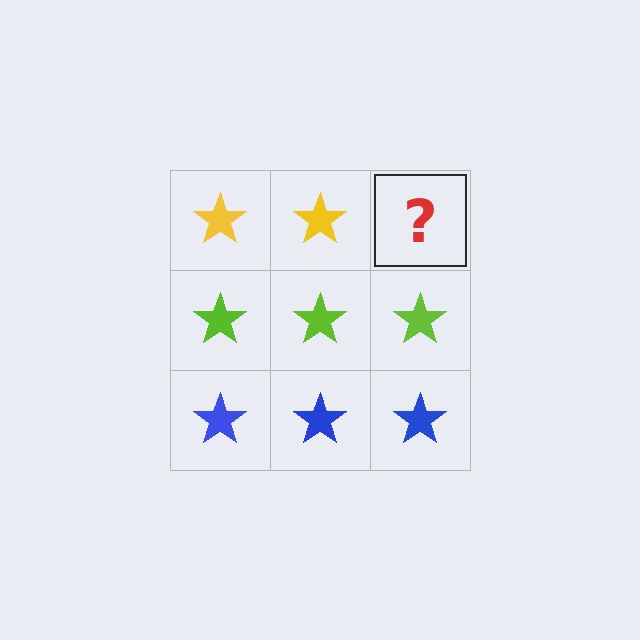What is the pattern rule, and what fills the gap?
The rule is that each row has a consistent color. The gap should be filled with a yellow star.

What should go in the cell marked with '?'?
The missing cell should contain a yellow star.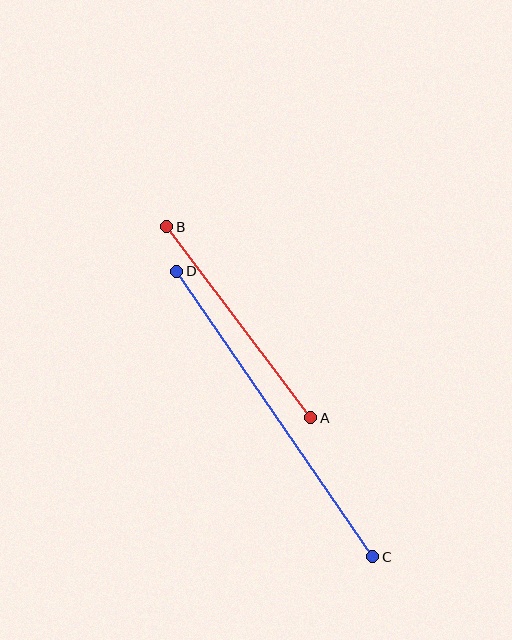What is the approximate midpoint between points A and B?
The midpoint is at approximately (239, 322) pixels.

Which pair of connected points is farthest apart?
Points C and D are farthest apart.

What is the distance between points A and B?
The distance is approximately 239 pixels.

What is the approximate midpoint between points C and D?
The midpoint is at approximately (275, 414) pixels.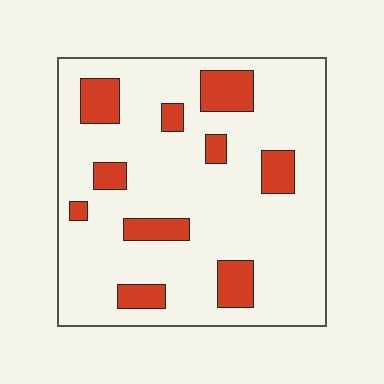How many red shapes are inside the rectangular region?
10.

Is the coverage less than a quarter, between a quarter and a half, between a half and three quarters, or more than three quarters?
Less than a quarter.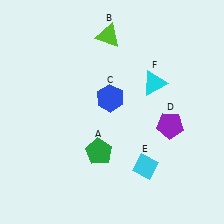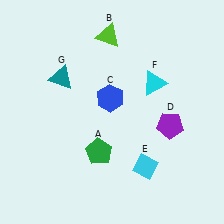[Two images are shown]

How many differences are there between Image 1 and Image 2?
There is 1 difference between the two images.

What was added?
A teal triangle (G) was added in Image 2.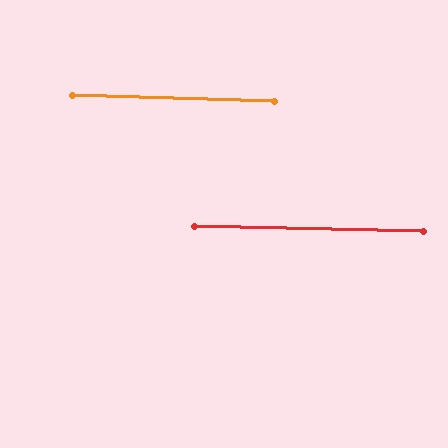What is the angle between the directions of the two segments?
Approximately 0 degrees.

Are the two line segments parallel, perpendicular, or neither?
Parallel — their directions differ by only 0.4°.